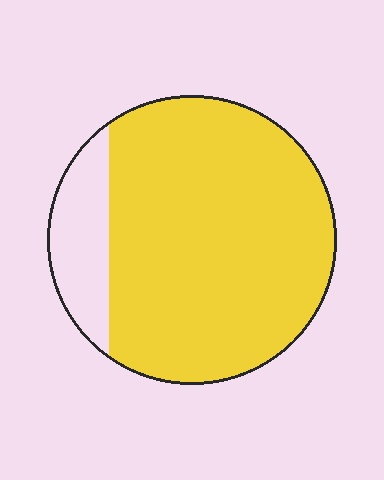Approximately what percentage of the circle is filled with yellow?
Approximately 85%.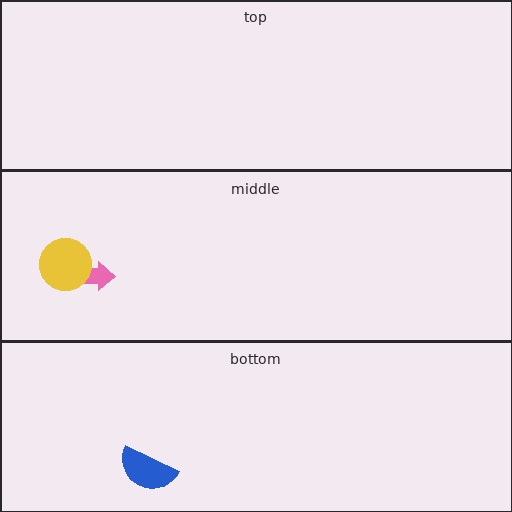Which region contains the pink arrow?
The middle region.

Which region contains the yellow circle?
The middle region.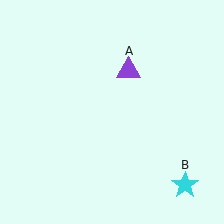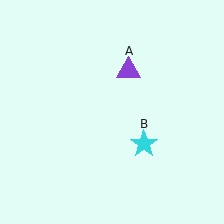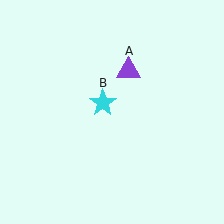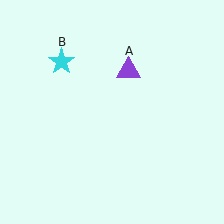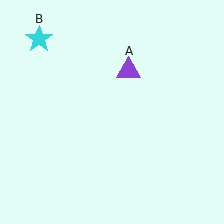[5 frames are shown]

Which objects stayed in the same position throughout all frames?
Purple triangle (object A) remained stationary.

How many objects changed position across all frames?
1 object changed position: cyan star (object B).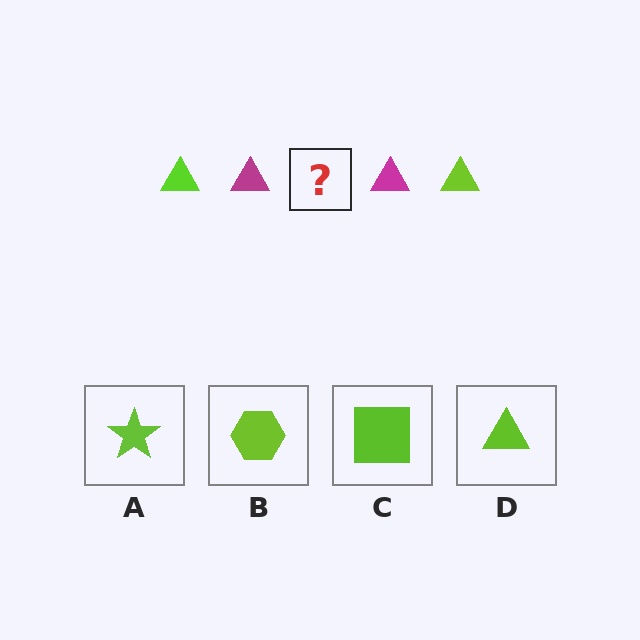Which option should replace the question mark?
Option D.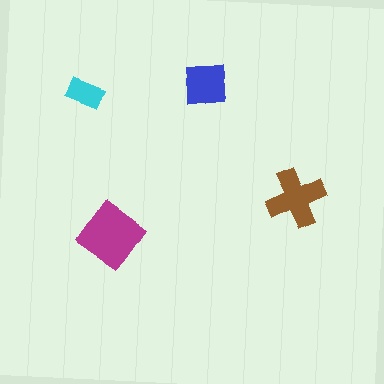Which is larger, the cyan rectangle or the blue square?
The blue square.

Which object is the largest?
The magenta diamond.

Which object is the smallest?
The cyan rectangle.